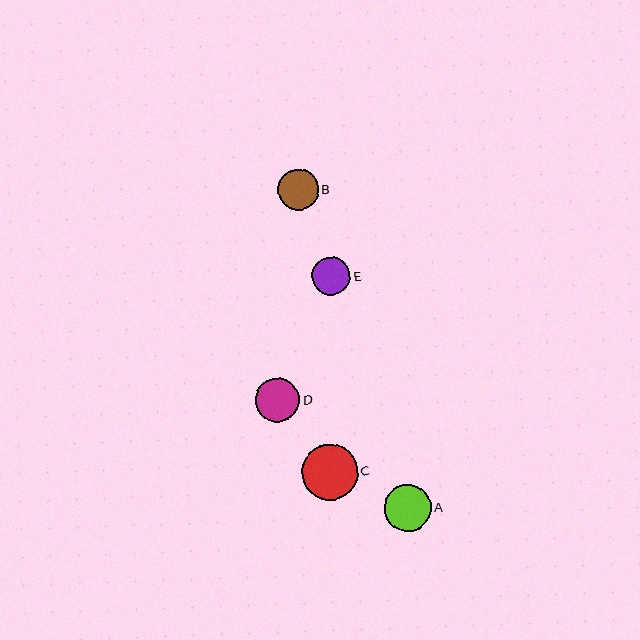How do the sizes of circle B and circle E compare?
Circle B and circle E are approximately the same size.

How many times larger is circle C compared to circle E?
Circle C is approximately 1.5 times the size of circle E.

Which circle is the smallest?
Circle E is the smallest with a size of approximately 38 pixels.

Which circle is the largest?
Circle C is the largest with a size of approximately 55 pixels.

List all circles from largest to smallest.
From largest to smallest: C, A, D, B, E.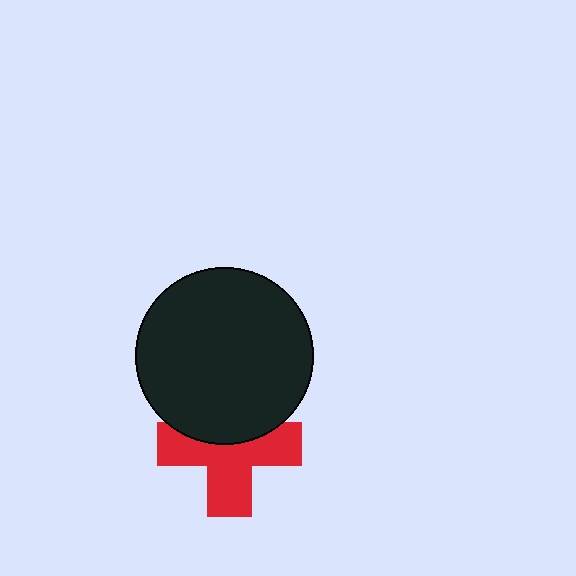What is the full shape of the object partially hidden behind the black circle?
The partially hidden object is a red cross.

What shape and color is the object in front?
The object in front is a black circle.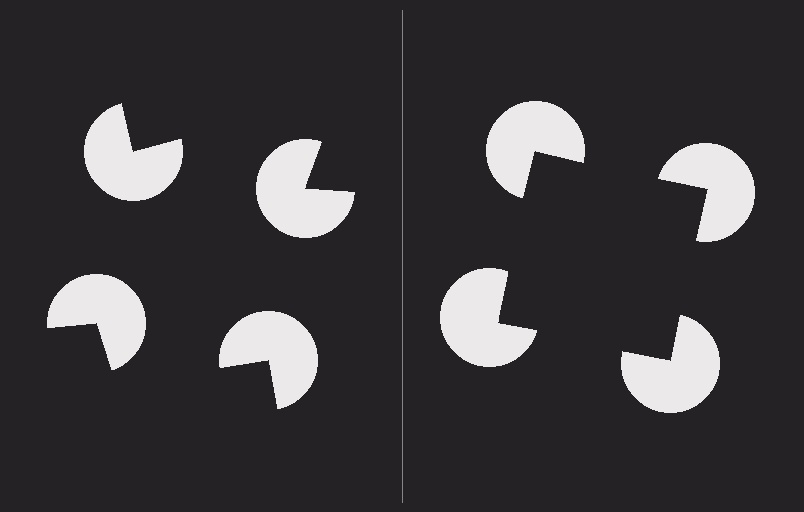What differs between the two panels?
The pac-man discs are positioned identically on both sides; only the wedge orientations differ. On the right they align to a square; on the left they are misaligned.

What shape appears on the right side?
An illusory square.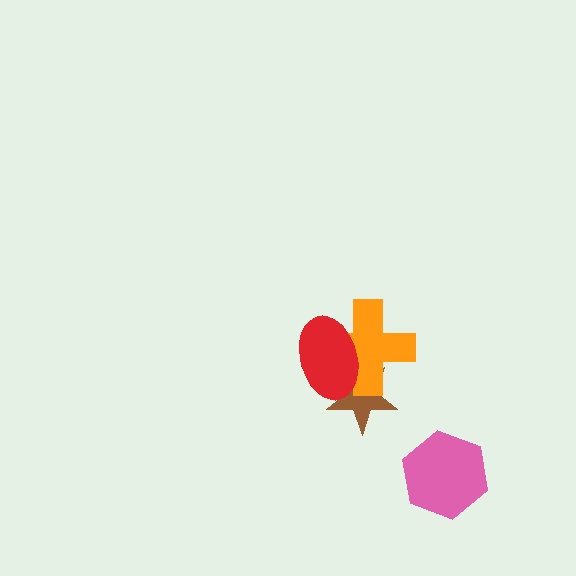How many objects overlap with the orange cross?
2 objects overlap with the orange cross.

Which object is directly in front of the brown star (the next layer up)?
The orange cross is directly in front of the brown star.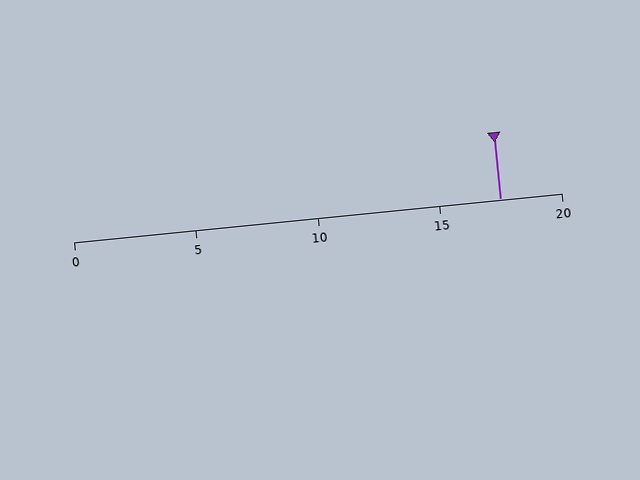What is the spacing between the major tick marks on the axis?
The major ticks are spaced 5 apart.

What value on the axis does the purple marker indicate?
The marker indicates approximately 17.5.